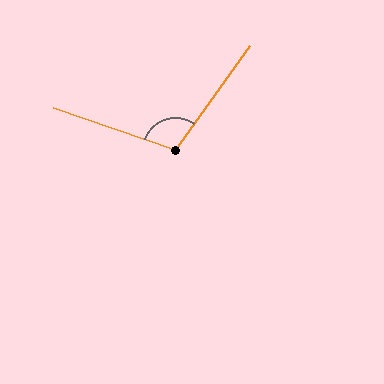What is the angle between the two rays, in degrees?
Approximately 107 degrees.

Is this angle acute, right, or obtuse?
It is obtuse.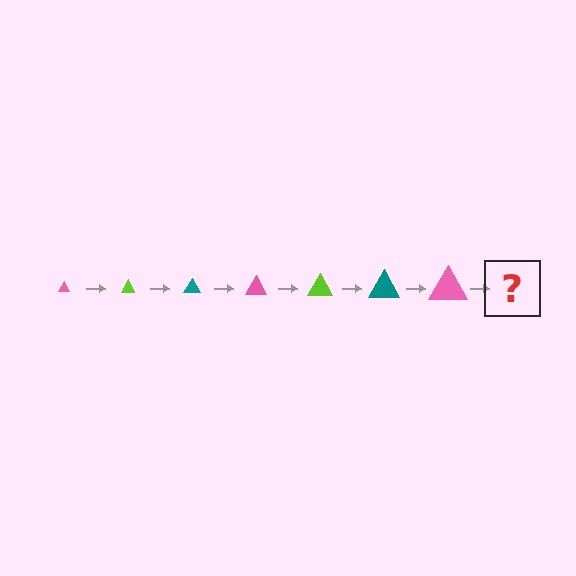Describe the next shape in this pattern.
It should be a lime triangle, larger than the previous one.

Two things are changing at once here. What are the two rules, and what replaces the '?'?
The two rules are that the triangle grows larger each step and the color cycles through pink, lime, and teal. The '?' should be a lime triangle, larger than the previous one.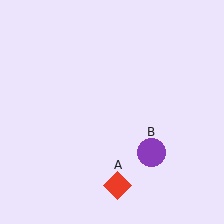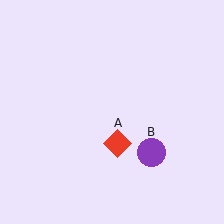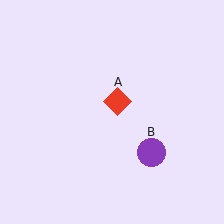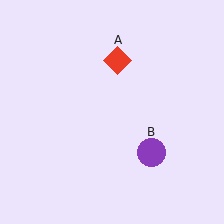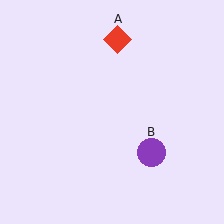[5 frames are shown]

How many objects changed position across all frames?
1 object changed position: red diamond (object A).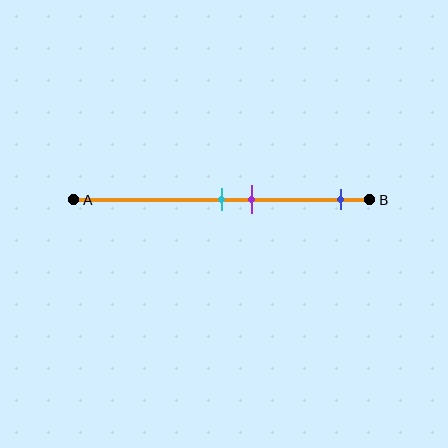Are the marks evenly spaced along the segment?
No, the marks are not evenly spaced.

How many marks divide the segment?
There are 3 marks dividing the segment.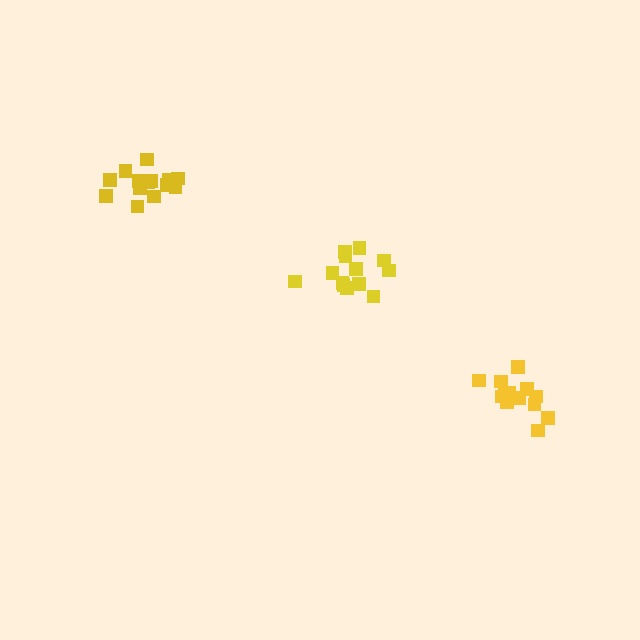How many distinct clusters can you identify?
There are 3 distinct clusters.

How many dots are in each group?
Group 1: 13 dots, Group 2: 13 dots, Group 3: 14 dots (40 total).